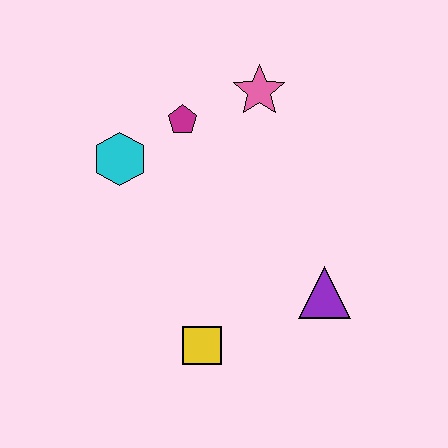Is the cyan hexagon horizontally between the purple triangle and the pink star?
No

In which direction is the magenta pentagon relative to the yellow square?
The magenta pentagon is above the yellow square.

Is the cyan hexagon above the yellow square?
Yes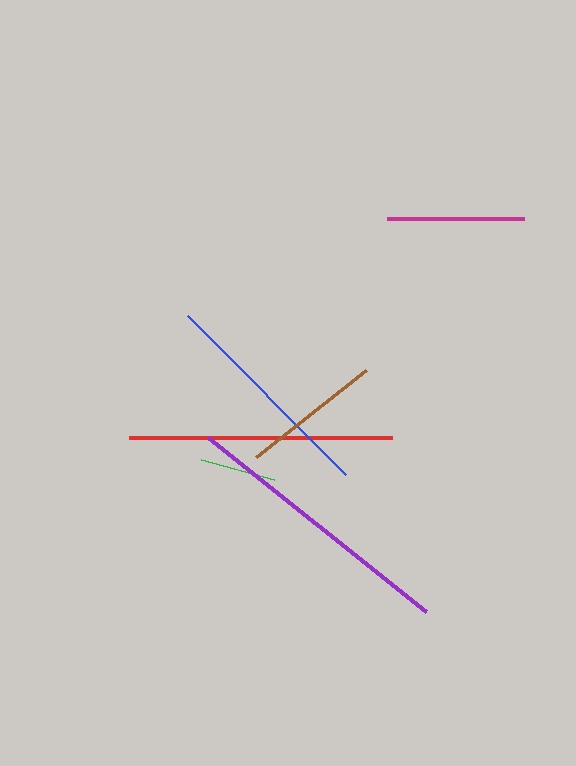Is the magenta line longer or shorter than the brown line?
The brown line is longer than the magenta line.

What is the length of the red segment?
The red segment is approximately 263 pixels long.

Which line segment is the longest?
The purple line is the longest at approximately 278 pixels.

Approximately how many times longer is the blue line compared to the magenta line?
The blue line is approximately 1.6 times the length of the magenta line.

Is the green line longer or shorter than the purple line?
The purple line is longer than the green line.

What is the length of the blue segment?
The blue segment is approximately 224 pixels long.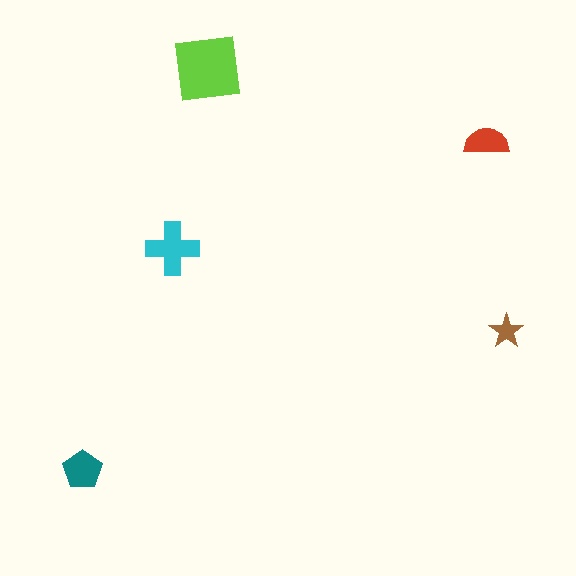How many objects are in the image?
There are 5 objects in the image.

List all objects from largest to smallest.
The lime square, the cyan cross, the teal pentagon, the red semicircle, the brown star.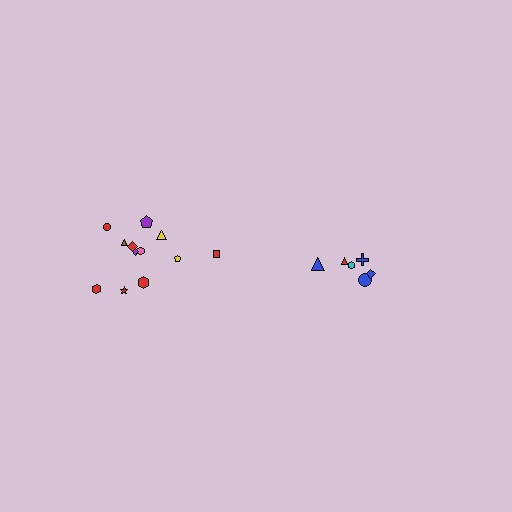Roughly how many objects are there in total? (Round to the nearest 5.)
Roughly 20 objects in total.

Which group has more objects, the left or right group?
The left group.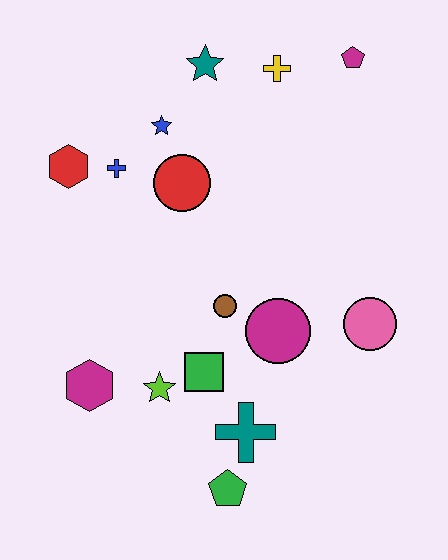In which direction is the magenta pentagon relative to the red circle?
The magenta pentagon is to the right of the red circle.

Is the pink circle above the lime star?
Yes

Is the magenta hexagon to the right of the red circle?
No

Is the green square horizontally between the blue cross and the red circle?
No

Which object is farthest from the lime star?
The magenta pentagon is farthest from the lime star.